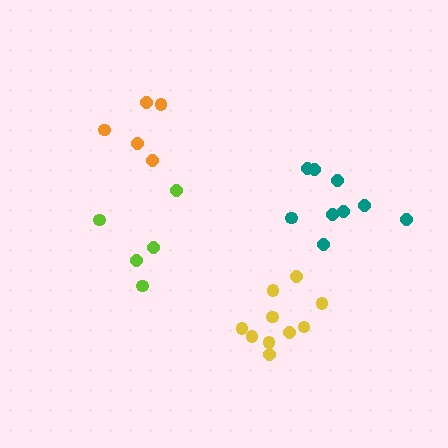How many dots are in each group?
Group 1: 9 dots, Group 2: 5 dots, Group 3: 10 dots, Group 4: 5 dots (29 total).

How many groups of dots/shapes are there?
There are 4 groups.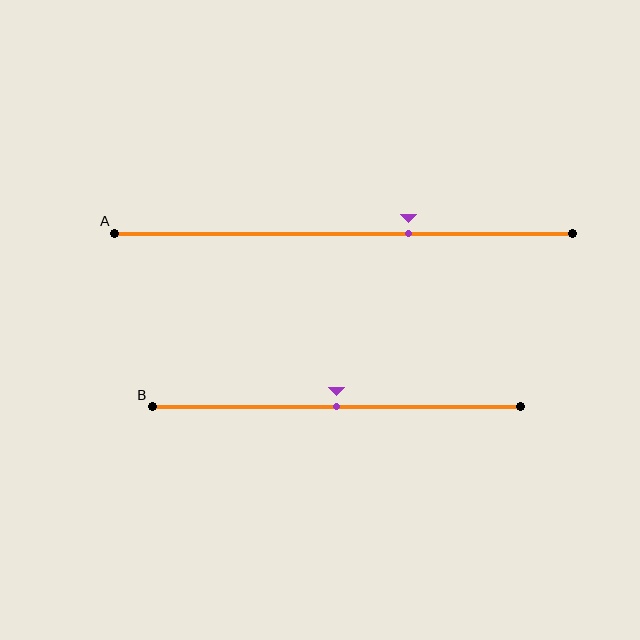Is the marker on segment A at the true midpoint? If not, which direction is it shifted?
No, the marker on segment A is shifted to the right by about 14% of the segment length.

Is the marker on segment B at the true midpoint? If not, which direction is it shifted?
Yes, the marker on segment B is at the true midpoint.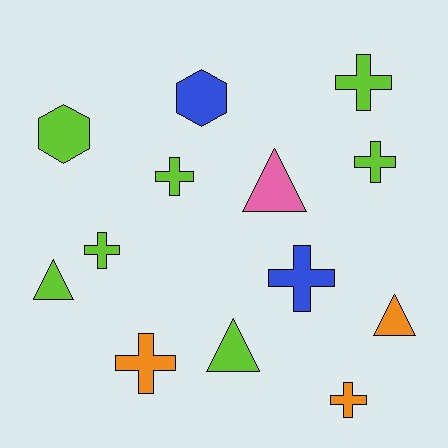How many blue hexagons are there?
There is 1 blue hexagon.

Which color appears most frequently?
Lime, with 7 objects.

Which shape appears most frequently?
Cross, with 7 objects.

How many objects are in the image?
There are 13 objects.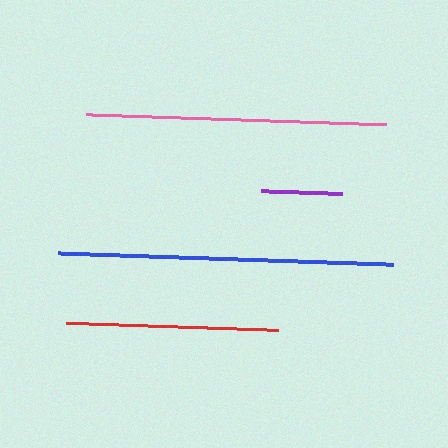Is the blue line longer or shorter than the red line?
The blue line is longer than the red line.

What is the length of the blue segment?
The blue segment is approximately 336 pixels long.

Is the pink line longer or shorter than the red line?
The pink line is longer than the red line.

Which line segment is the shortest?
The purple line is the shortest at approximately 81 pixels.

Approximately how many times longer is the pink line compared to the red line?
The pink line is approximately 1.4 times the length of the red line.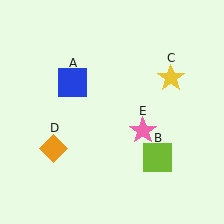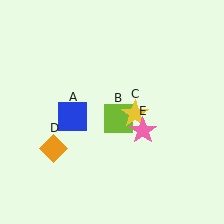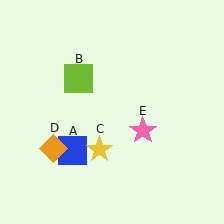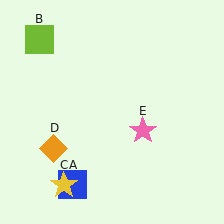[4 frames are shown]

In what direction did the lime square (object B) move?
The lime square (object B) moved up and to the left.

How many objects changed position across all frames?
3 objects changed position: blue square (object A), lime square (object B), yellow star (object C).